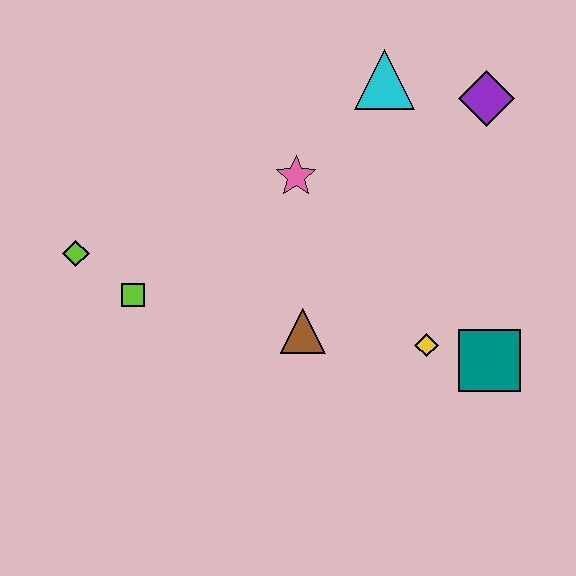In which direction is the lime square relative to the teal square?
The lime square is to the left of the teal square.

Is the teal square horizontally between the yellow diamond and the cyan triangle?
No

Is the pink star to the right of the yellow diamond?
No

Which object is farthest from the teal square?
The lime diamond is farthest from the teal square.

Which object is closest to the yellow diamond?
The teal square is closest to the yellow diamond.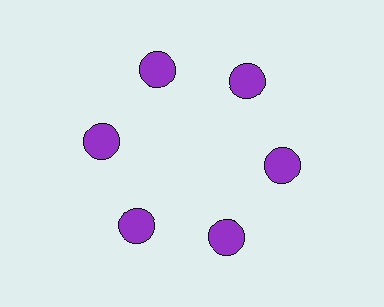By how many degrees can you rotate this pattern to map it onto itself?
The pattern maps onto itself every 60 degrees of rotation.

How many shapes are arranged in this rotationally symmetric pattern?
There are 6 shapes, arranged in 6 groups of 1.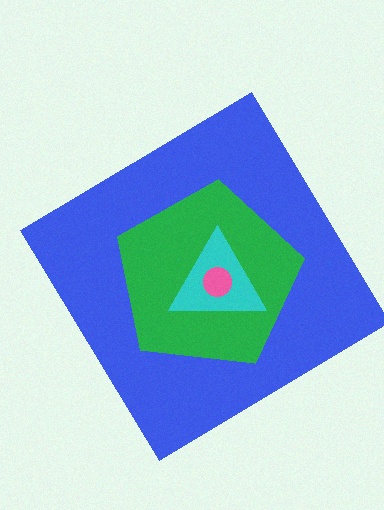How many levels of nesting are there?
4.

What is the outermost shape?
The blue diamond.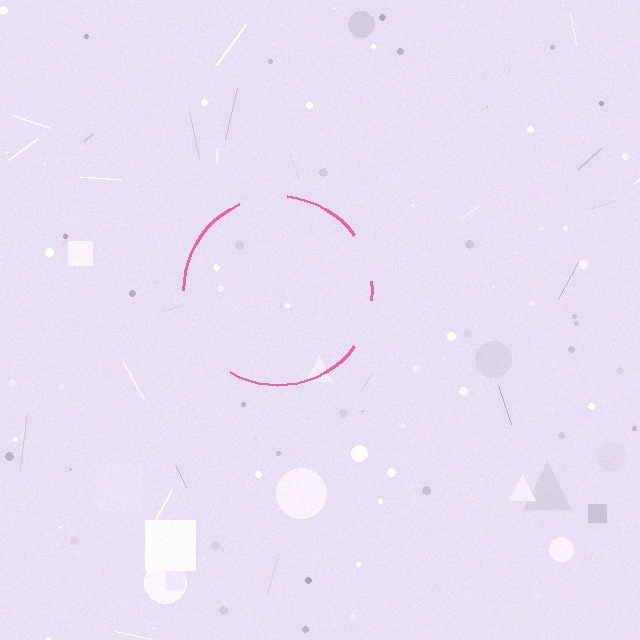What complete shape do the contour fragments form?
The contour fragments form a circle.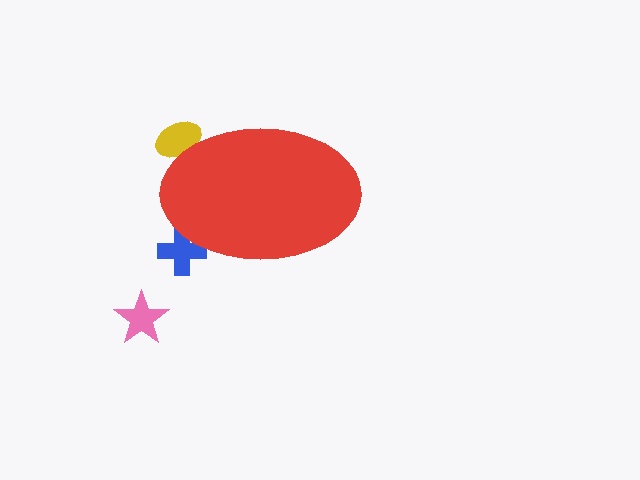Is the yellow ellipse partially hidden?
Yes, the yellow ellipse is partially hidden behind the red ellipse.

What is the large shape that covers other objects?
A red ellipse.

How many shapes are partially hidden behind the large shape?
2 shapes are partially hidden.